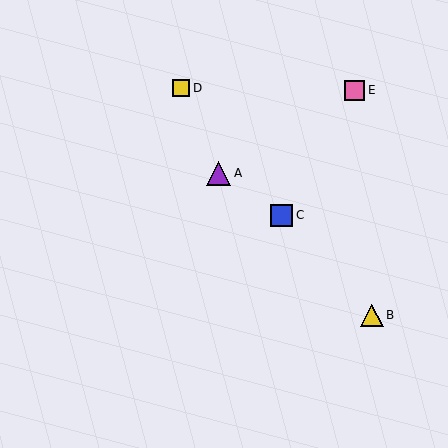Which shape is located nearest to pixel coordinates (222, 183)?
The purple triangle (labeled A) at (219, 173) is nearest to that location.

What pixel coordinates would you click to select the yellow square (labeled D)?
Click at (181, 88) to select the yellow square D.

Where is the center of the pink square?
The center of the pink square is at (354, 90).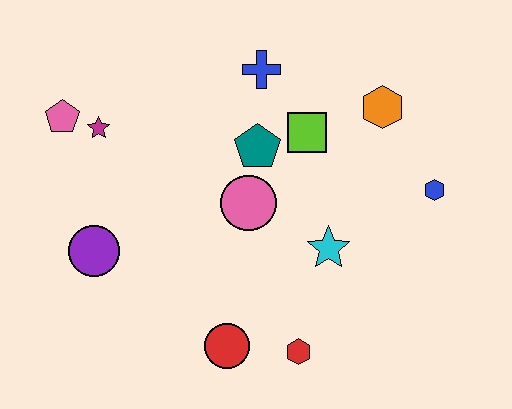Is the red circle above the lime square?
No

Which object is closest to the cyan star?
The pink circle is closest to the cyan star.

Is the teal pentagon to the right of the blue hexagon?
No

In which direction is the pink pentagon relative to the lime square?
The pink pentagon is to the left of the lime square.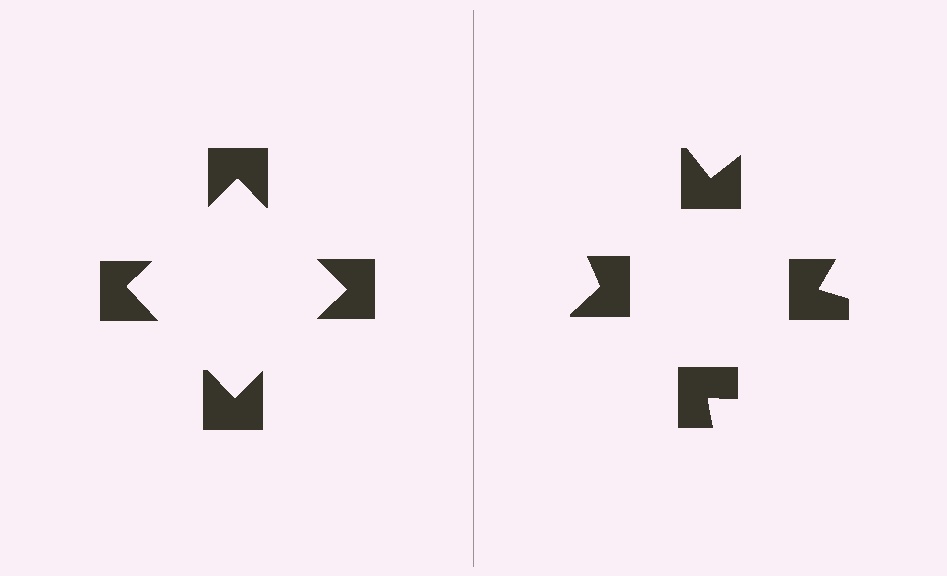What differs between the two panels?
The notched squares are positioned identically on both sides; only the wedge orientations differ. On the left they align to a square; on the right they are misaligned.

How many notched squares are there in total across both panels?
8 — 4 on each side.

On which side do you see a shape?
An illusory square appears on the left side. On the right side the wedge cuts are rotated, so no coherent shape forms.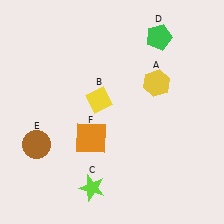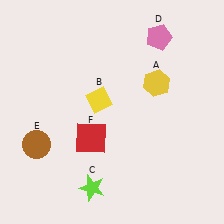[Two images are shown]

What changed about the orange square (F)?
In Image 1, F is orange. In Image 2, it changed to red.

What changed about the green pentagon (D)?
In Image 1, D is green. In Image 2, it changed to pink.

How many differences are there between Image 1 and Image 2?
There are 2 differences between the two images.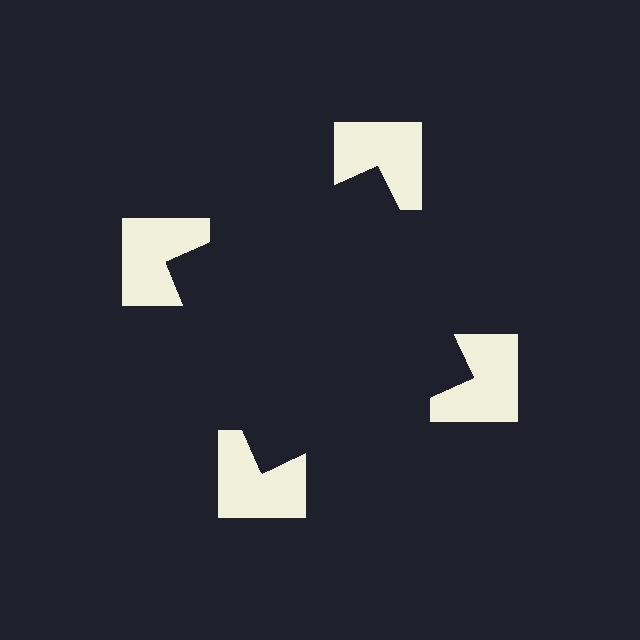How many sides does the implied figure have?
4 sides.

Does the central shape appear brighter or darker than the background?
It typically appears slightly darker than the background, even though no actual brightness change is drawn.